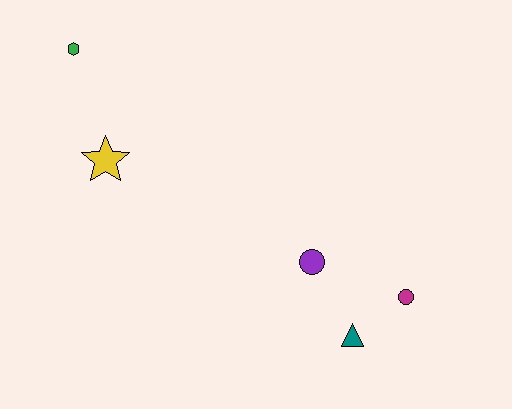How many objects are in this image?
There are 5 objects.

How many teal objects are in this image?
There is 1 teal object.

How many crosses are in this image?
There are no crosses.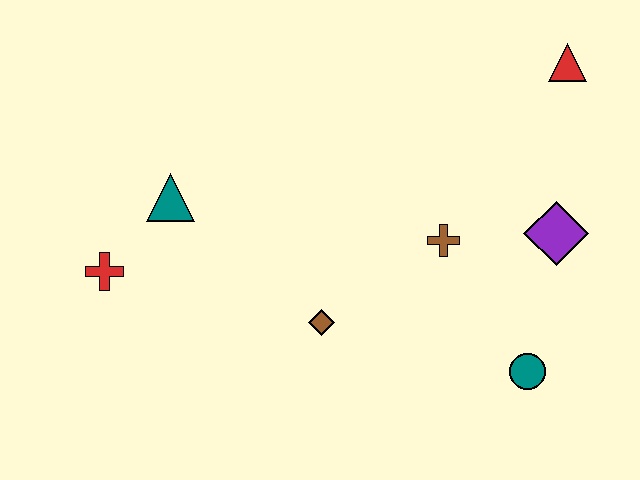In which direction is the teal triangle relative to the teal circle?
The teal triangle is to the left of the teal circle.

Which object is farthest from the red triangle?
The red cross is farthest from the red triangle.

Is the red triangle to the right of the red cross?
Yes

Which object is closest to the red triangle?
The purple diamond is closest to the red triangle.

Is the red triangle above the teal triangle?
Yes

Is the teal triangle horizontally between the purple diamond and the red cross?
Yes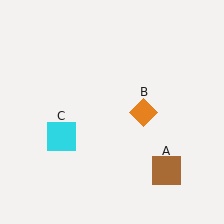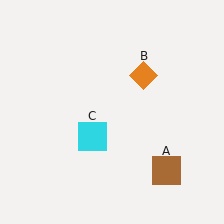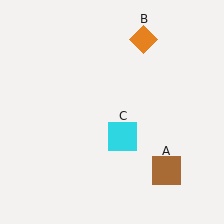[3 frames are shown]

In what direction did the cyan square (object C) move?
The cyan square (object C) moved right.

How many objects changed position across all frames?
2 objects changed position: orange diamond (object B), cyan square (object C).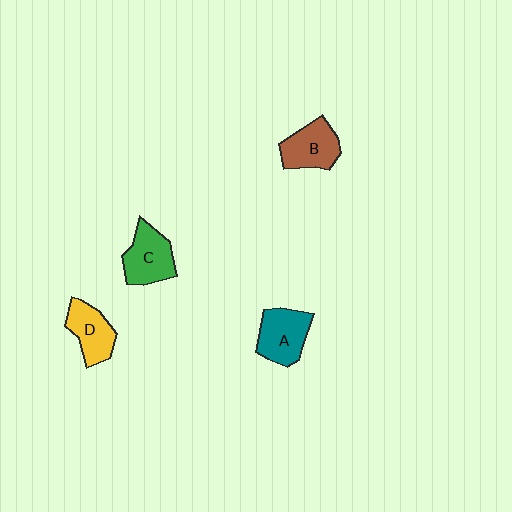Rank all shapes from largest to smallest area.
From largest to smallest: C (green), A (teal), B (brown), D (yellow).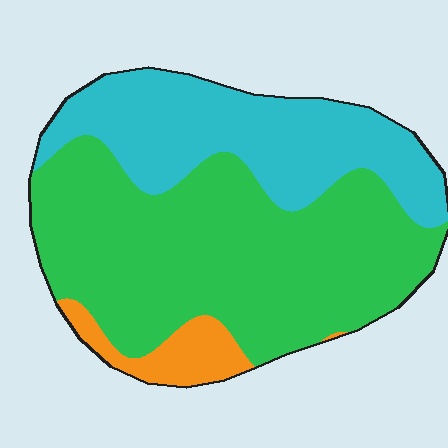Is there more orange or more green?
Green.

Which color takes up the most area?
Green, at roughly 60%.